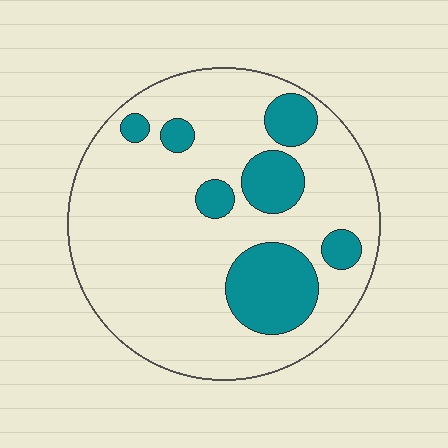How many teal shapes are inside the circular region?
7.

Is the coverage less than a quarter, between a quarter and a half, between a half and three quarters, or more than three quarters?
Less than a quarter.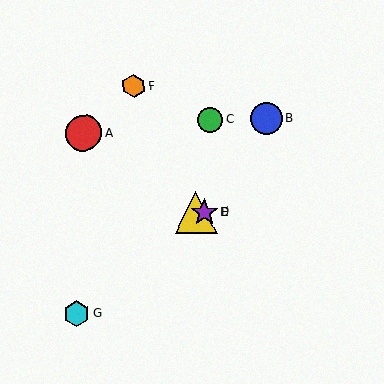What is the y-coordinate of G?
Object G is at y≈313.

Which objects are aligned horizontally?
Objects D, E are aligned horizontally.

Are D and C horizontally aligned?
No, D is at y≈212 and C is at y≈120.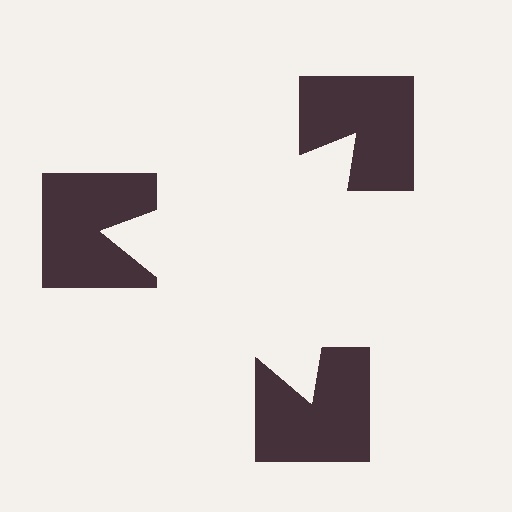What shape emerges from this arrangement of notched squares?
An illusory triangle — its edges are inferred from the aligned wedge cuts in the notched squares, not physically drawn.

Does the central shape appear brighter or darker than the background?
It typically appears slightly brighter than the background, even though no actual brightness change is drawn.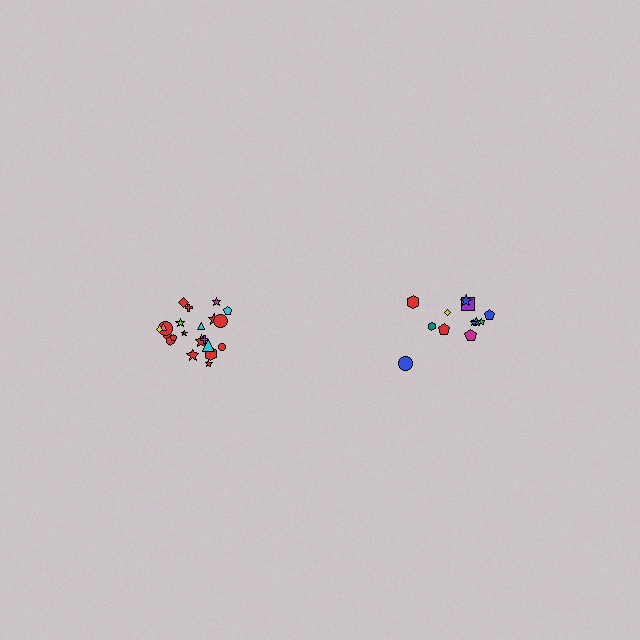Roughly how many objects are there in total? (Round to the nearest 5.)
Roughly 35 objects in total.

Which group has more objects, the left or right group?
The left group.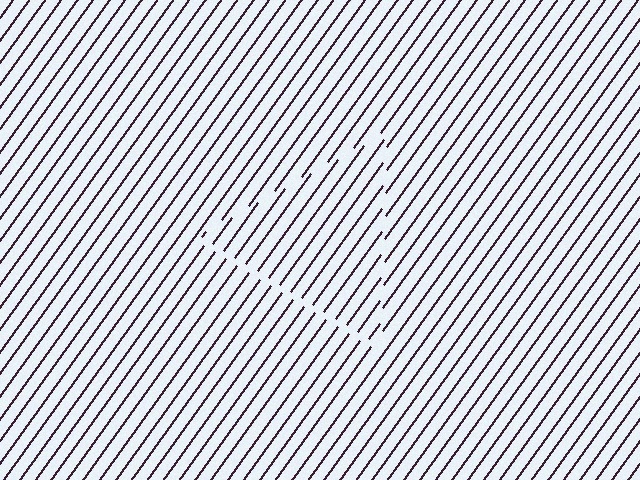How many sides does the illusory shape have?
3 sides — the line-ends trace a triangle.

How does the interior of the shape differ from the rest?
The interior of the shape contains the same grating, shifted by half a period — the contour is defined by the phase discontinuity where line-ends from the inner and outer gratings abut.